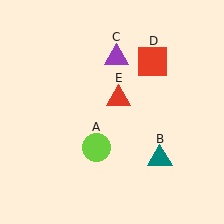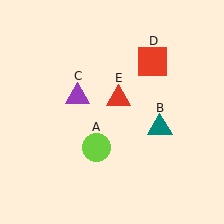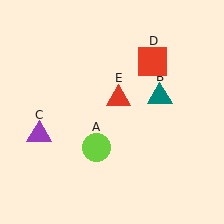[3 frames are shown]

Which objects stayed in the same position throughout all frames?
Lime circle (object A) and red square (object D) and red triangle (object E) remained stationary.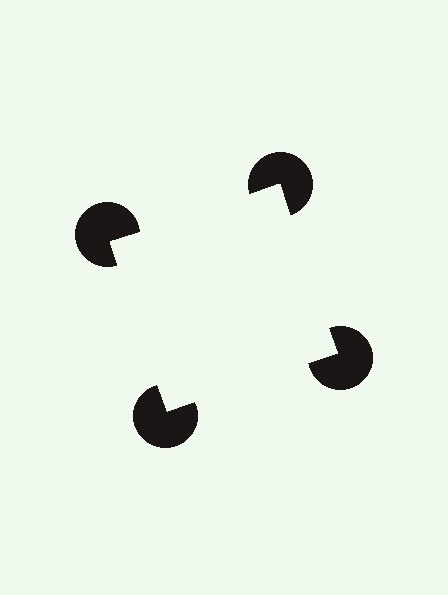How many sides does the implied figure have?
4 sides.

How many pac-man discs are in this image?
There are 4 — one at each vertex of the illusory square.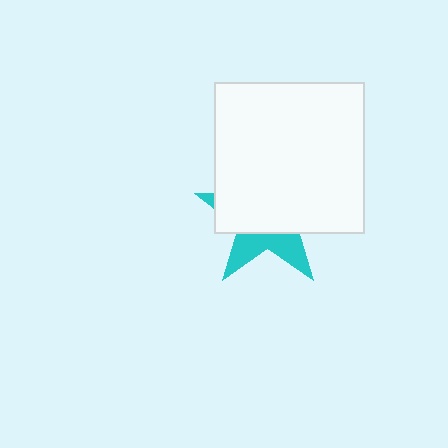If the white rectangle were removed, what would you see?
You would see the complete cyan star.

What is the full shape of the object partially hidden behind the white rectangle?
The partially hidden object is a cyan star.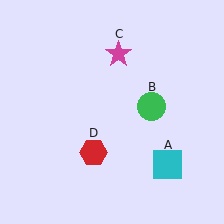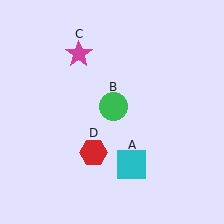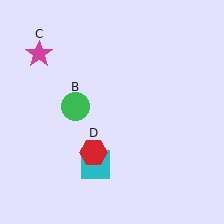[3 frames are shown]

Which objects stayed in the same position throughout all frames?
Red hexagon (object D) remained stationary.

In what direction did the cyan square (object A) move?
The cyan square (object A) moved left.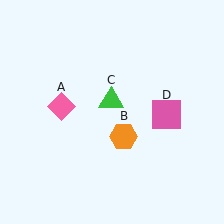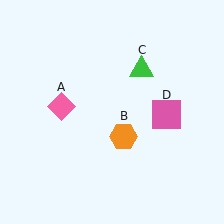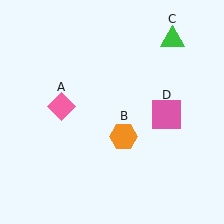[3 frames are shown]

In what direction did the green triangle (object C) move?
The green triangle (object C) moved up and to the right.